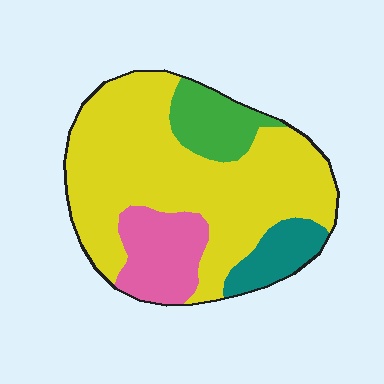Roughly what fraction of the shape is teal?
Teal covers 9% of the shape.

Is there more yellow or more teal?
Yellow.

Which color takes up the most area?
Yellow, at roughly 65%.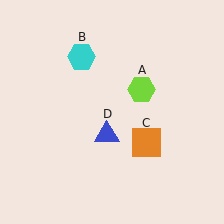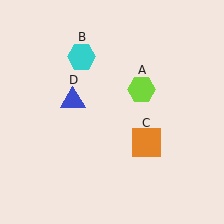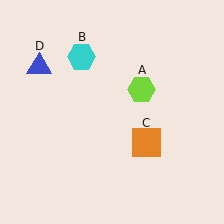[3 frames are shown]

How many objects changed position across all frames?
1 object changed position: blue triangle (object D).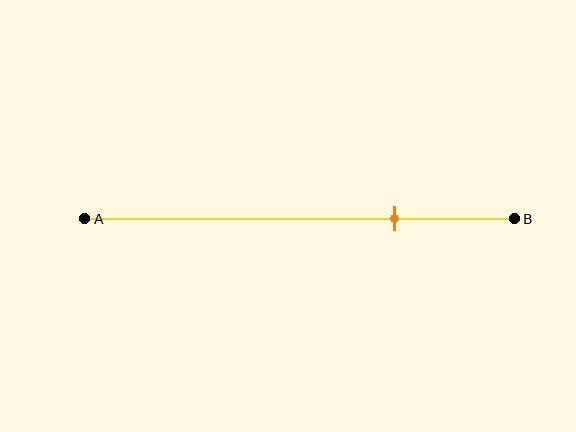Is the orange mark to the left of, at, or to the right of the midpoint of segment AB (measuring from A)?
The orange mark is to the right of the midpoint of segment AB.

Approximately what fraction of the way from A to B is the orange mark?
The orange mark is approximately 70% of the way from A to B.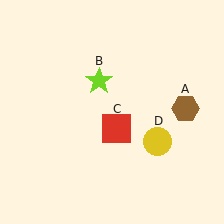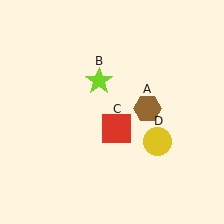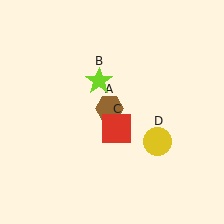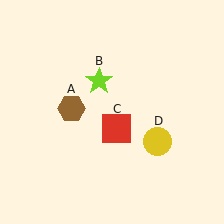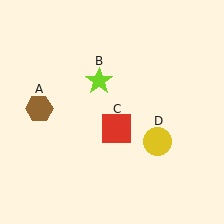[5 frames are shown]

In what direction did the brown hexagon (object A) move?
The brown hexagon (object A) moved left.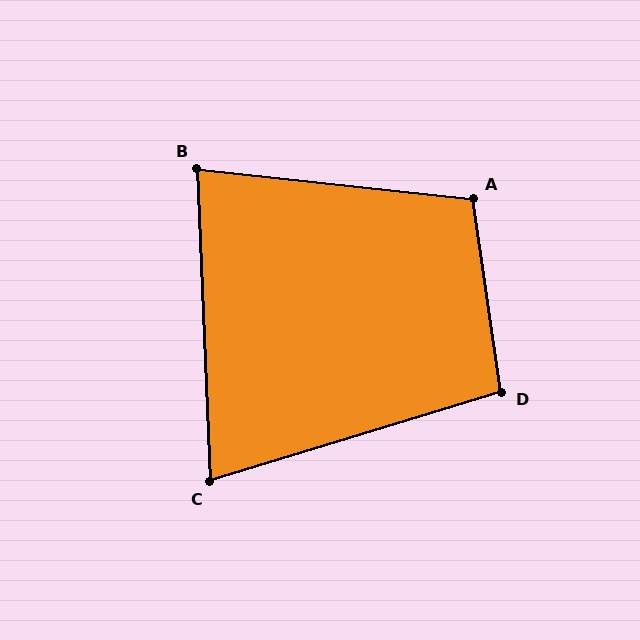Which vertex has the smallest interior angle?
C, at approximately 75 degrees.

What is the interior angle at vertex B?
Approximately 81 degrees (acute).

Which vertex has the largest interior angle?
A, at approximately 105 degrees.